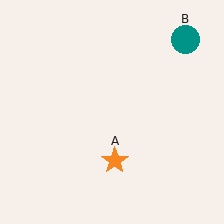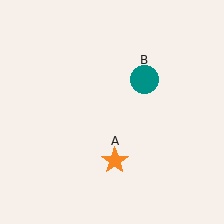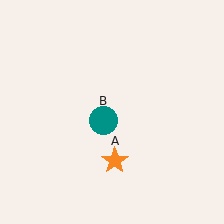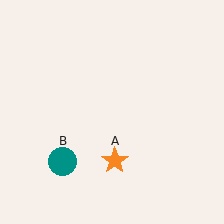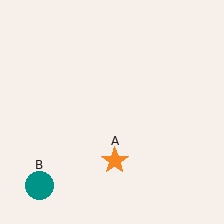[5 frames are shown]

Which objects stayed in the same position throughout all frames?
Orange star (object A) remained stationary.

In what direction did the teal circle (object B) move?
The teal circle (object B) moved down and to the left.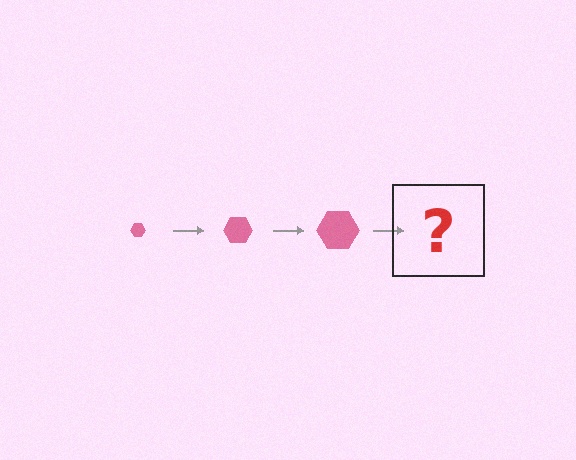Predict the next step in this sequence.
The next step is a pink hexagon, larger than the previous one.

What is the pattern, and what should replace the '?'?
The pattern is that the hexagon gets progressively larger each step. The '?' should be a pink hexagon, larger than the previous one.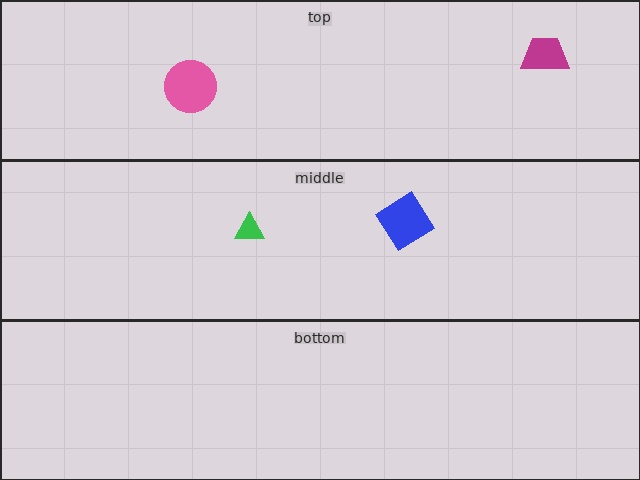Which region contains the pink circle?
The top region.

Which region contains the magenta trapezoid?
The top region.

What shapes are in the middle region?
The green triangle, the blue diamond.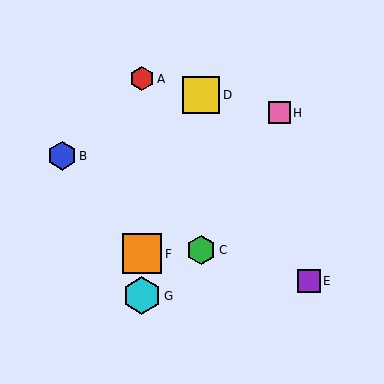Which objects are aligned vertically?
Objects A, F, G are aligned vertically.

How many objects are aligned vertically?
3 objects (A, F, G) are aligned vertically.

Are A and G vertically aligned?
Yes, both are at x≈142.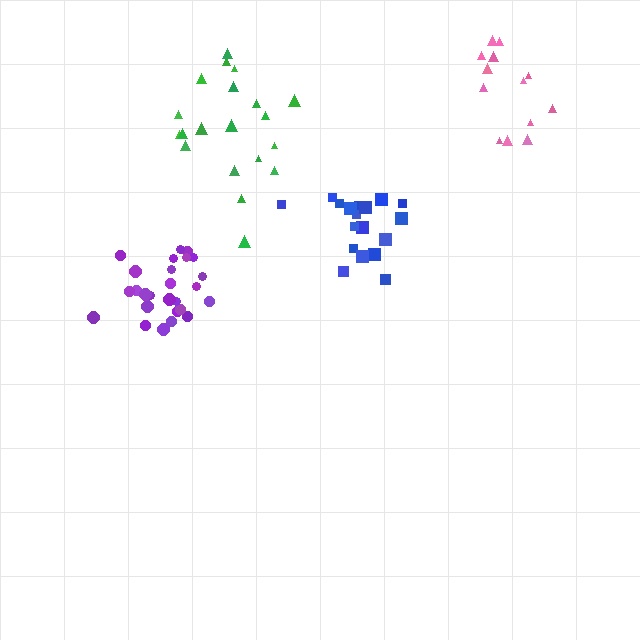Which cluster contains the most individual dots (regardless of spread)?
Purple (26).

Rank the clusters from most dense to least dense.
purple, blue, green, pink.